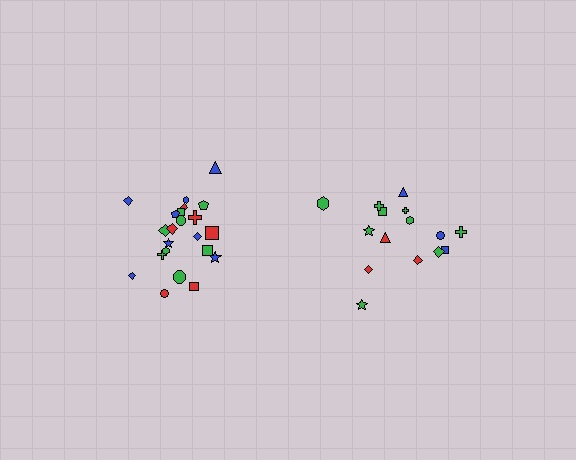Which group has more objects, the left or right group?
The left group.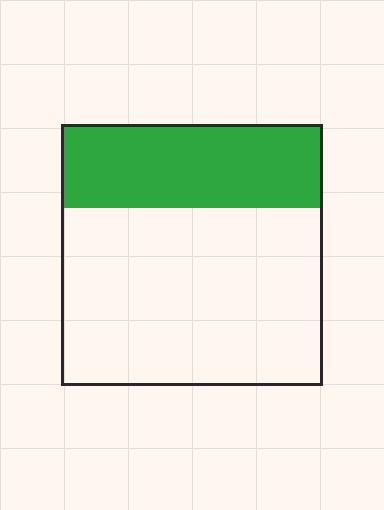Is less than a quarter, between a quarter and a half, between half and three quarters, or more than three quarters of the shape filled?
Between a quarter and a half.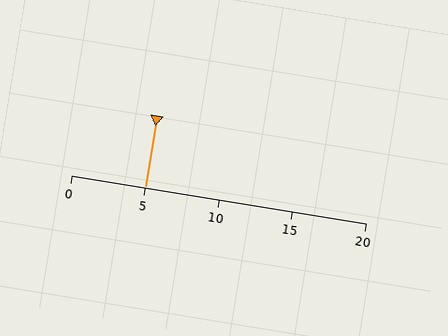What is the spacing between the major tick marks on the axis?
The major ticks are spaced 5 apart.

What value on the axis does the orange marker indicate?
The marker indicates approximately 5.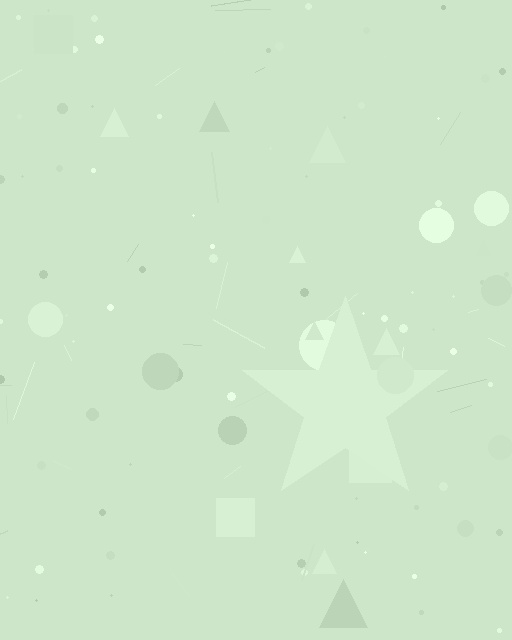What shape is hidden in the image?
A star is hidden in the image.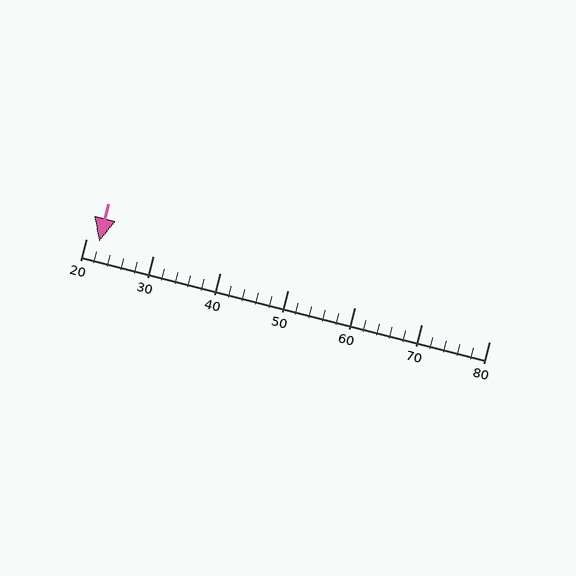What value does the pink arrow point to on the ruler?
The pink arrow points to approximately 22.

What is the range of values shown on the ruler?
The ruler shows values from 20 to 80.